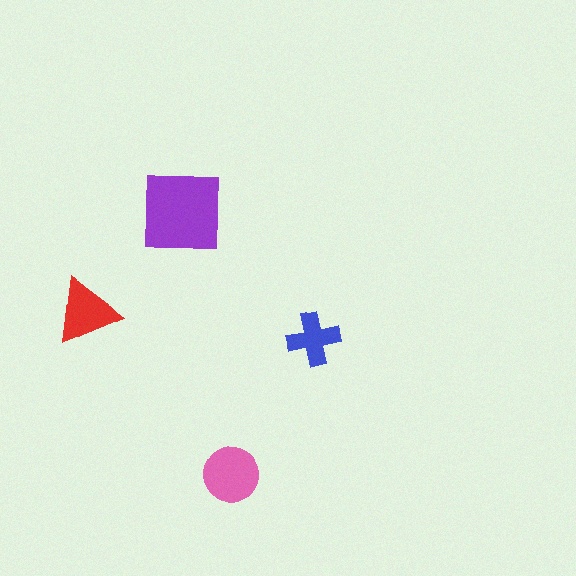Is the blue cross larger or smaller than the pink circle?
Smaller.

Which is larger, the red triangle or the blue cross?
The red triangle.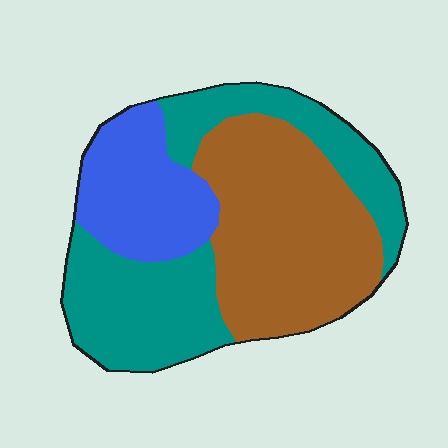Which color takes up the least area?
Blue, at roughly 20%.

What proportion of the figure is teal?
Teal covers 39% of the figure.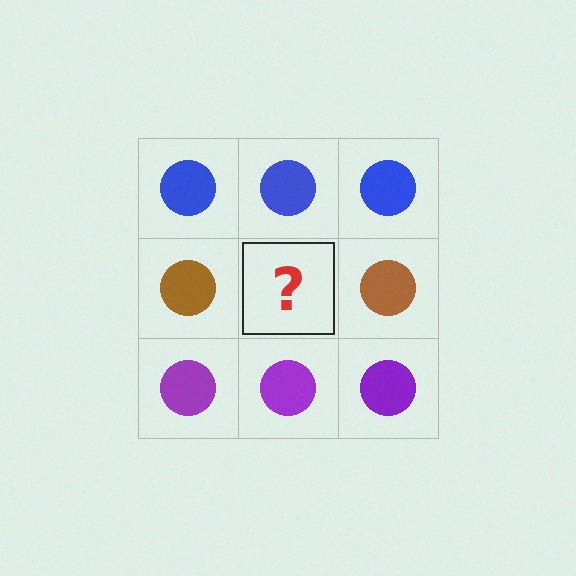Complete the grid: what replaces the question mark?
The question mark should be replaced with a brown circle.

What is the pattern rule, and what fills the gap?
The rule is that each row has a consistent color. The gap should be filled with a brown circle.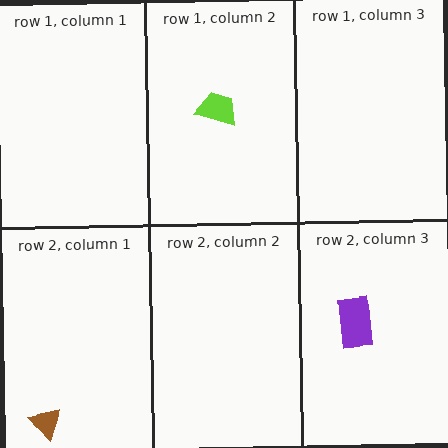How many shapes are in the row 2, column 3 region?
1.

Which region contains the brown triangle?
The row 2, column 1 region.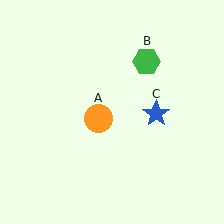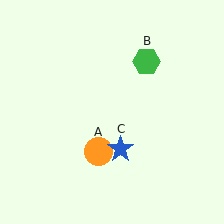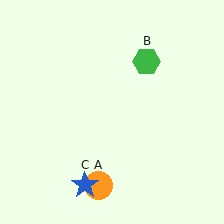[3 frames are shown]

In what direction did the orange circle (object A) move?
The orange circle (object A) moved down.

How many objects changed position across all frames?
2 objects changed position: orange circle (object A), blue star (object C).